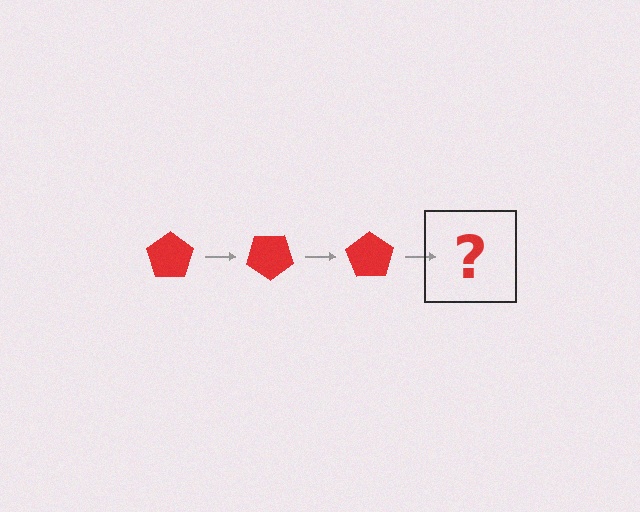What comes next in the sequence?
The next element should be a red pentagon rotated 105 degrees.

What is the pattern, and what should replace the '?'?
The pattern is that the pentagon rotates 35 degrees each step. The '?' should be a red pentagon rotated 105 degrees.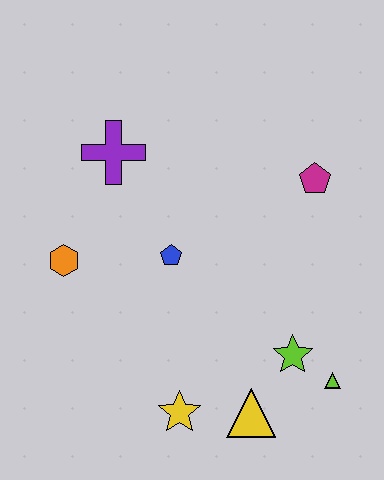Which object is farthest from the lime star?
The purple cross is farthest from the lime star.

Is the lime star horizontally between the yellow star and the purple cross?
No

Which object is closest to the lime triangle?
The lime star is closest to the lime triangle.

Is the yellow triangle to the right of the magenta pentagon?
No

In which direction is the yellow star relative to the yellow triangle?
The yellow star is to the left of the yellow triangle.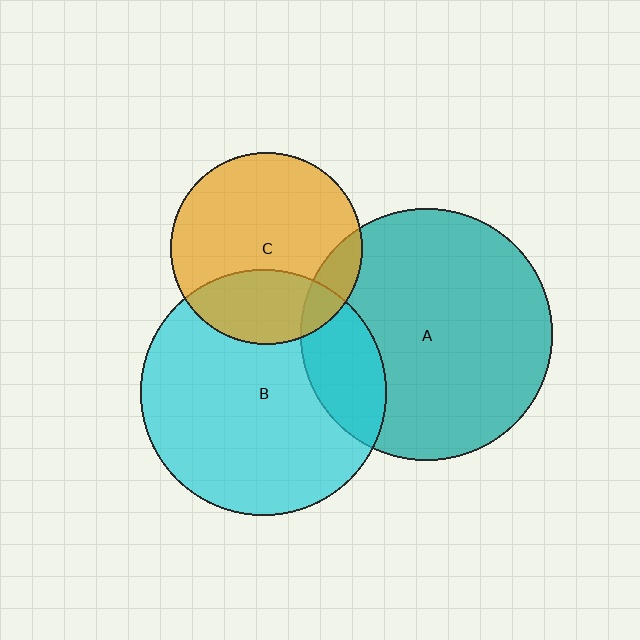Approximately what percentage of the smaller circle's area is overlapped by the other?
Approximately 30%.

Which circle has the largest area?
Circle A (teal).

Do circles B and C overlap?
Yes.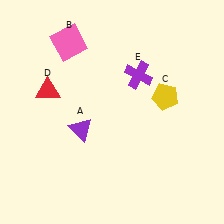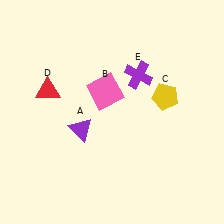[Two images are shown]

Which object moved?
The pink square (B) moved down.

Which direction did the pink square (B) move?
The pink square (B) moved down.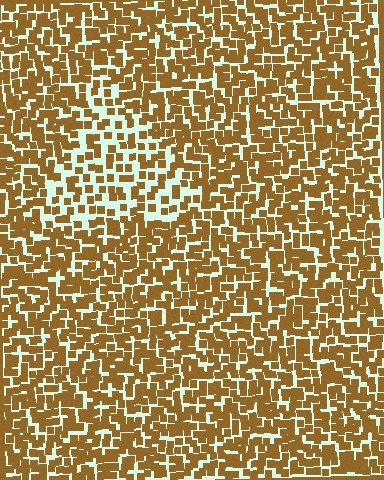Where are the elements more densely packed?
The elements are more densely packed outside the triangle boundary.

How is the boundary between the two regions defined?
The boundary is defined by a change in element density (approximately 1.7x ratio). All elements are the same color, size, and shape.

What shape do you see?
I see a triangle.